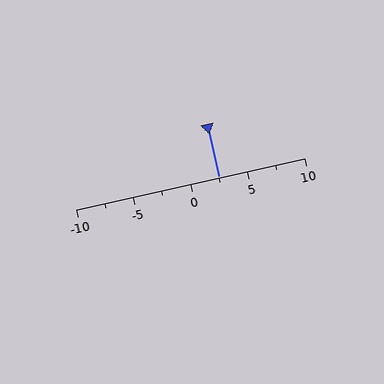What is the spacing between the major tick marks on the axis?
The major ticks are spaced 5 apart.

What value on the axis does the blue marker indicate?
The marker indicates approximately 2.5.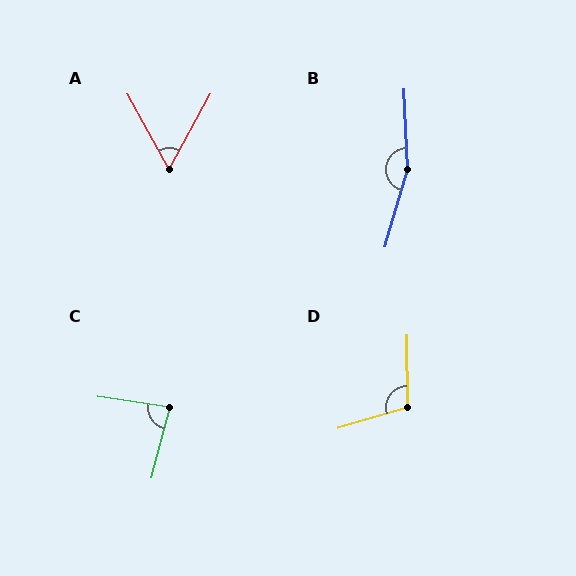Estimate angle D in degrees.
Approximately 106 degrees.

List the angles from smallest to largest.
A (58°), C (84°), D (106°), B (162°).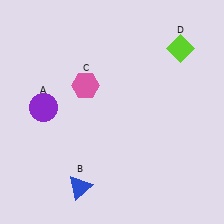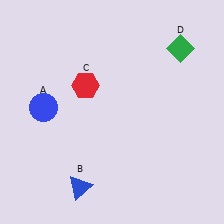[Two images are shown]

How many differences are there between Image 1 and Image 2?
There are 3 differences between the two images.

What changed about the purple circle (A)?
In Image 1, A is purple. In Image 2, it changed to blue.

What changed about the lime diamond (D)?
In Image 1, D is lime. In Image 2, it changed to green.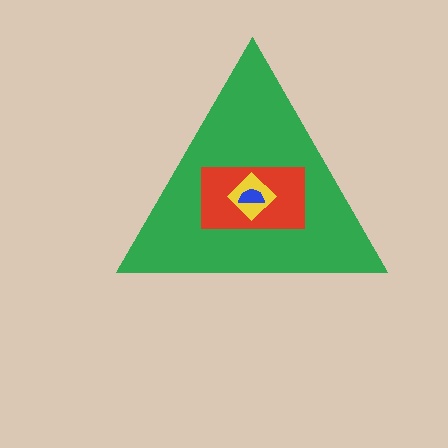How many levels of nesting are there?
4.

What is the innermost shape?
The blue semicircle.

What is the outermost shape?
The green triangle.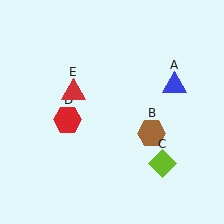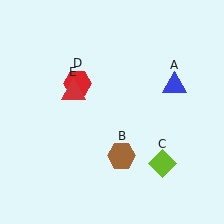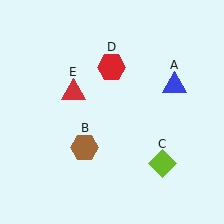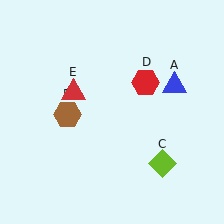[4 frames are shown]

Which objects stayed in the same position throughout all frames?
Blue triangle (object A) and lime diamond (object C) and red triangle (object E) remained stationary.